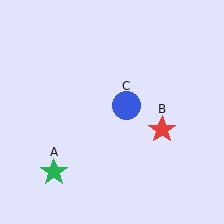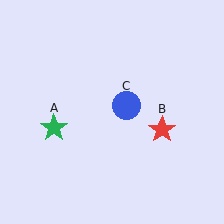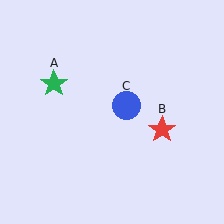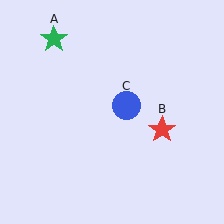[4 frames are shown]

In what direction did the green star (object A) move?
The green star (object A) moved up.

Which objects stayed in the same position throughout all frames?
Red star (object B) and blue circle (object C) remained stationary.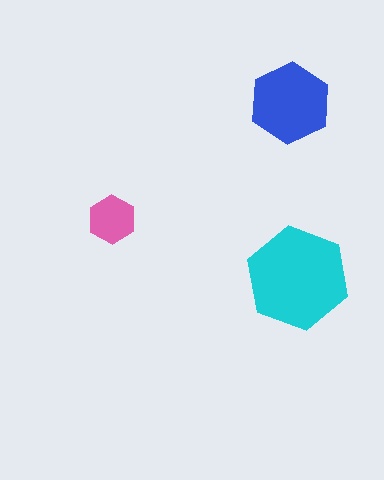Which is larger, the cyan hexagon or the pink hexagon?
The cyan one.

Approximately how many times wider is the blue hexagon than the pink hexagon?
About 1.5 times wider.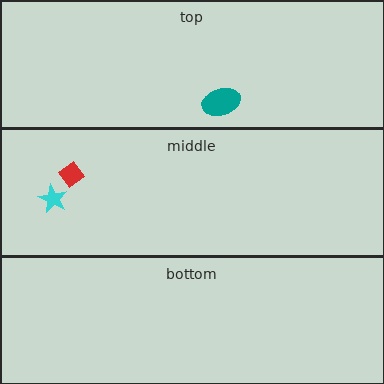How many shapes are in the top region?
1.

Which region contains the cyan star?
The middle region.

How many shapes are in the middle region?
2.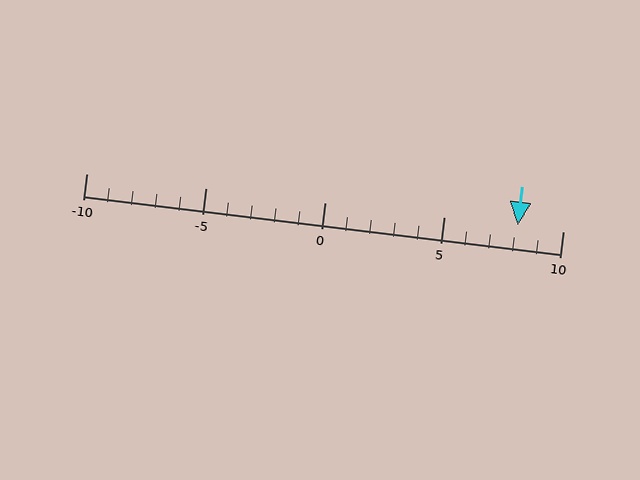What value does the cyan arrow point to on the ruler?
The cyan arrow points to approximately 8.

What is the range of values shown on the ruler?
The ruler shows values from -10 to 10.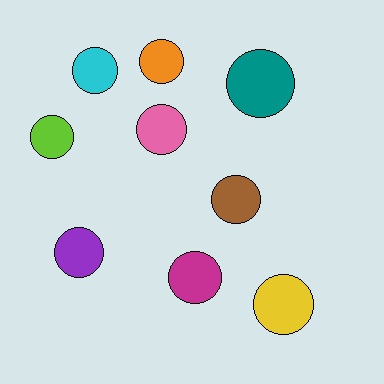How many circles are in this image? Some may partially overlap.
There are 9 circles.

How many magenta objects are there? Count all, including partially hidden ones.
There is 1 magenta object.